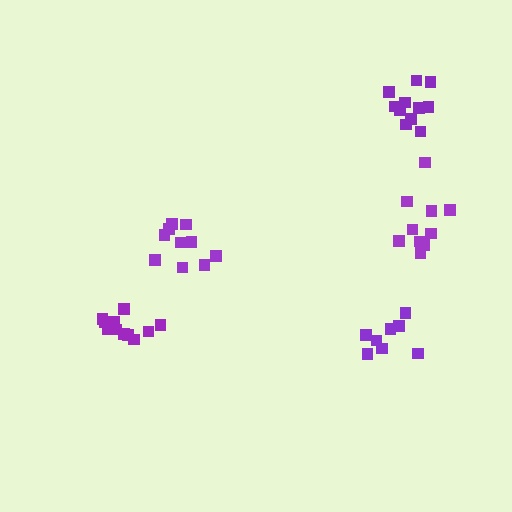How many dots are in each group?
Group 1: 11 dots, Group 2: 8 dots, Group 3: 10 dots, Group 4: 10 dots, Group 5: 11 dots (50 total).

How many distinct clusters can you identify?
There are 5 distinct clusters.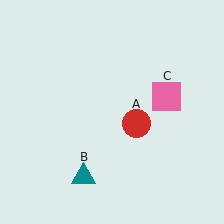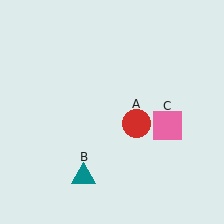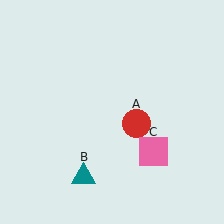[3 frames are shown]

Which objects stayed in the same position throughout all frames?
Red circle (object A) and teal triangle (object B) remained stationary.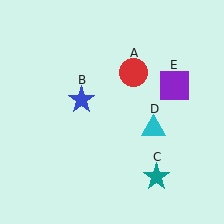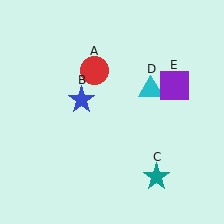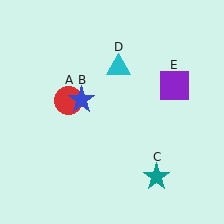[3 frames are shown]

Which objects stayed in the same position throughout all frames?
Blue star (object B) and teal star (object C) and purple square (object E) remained stationary.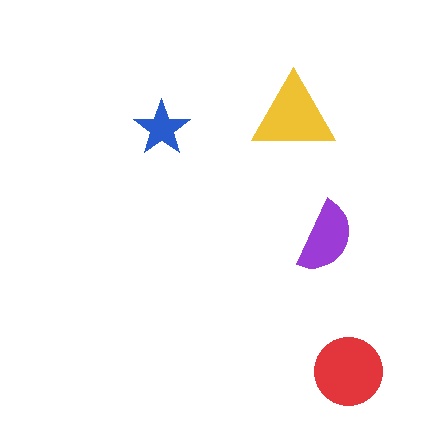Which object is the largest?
The red circle.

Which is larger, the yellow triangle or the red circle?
The red circle.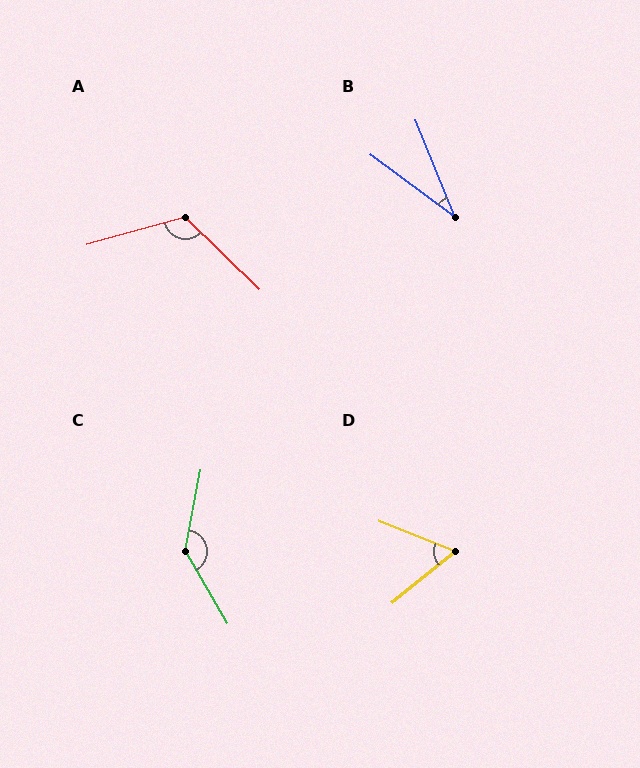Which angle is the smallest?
B, at approximately 32 degrees.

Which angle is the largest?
C, at approximately 139 degrees.